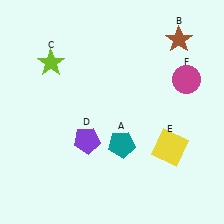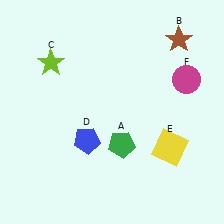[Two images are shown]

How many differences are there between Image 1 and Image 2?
There are 2 differences between the two images.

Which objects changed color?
A changed from teal to green. D changed from purple to blue.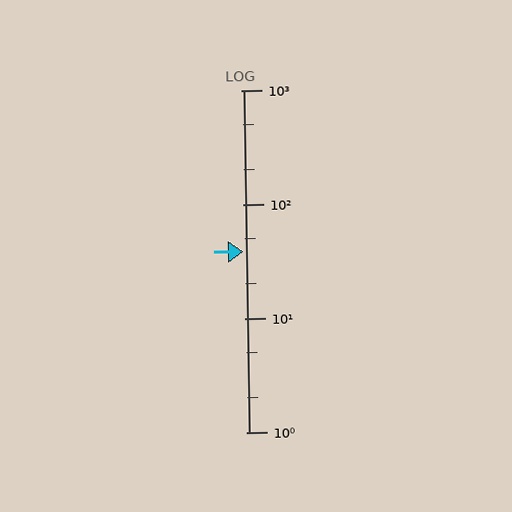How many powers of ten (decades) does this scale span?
The scale spans 3 decades, from 1 to 1000.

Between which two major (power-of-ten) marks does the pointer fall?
The pointer is between 10 and 100.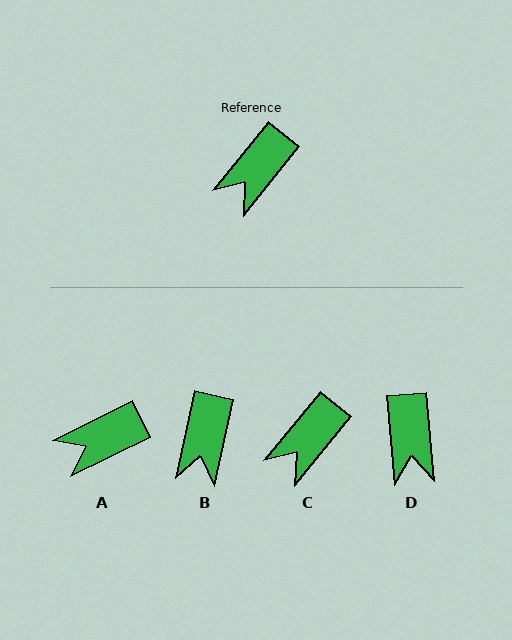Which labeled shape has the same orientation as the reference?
C.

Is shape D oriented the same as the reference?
No, it is off by about 44 degrees.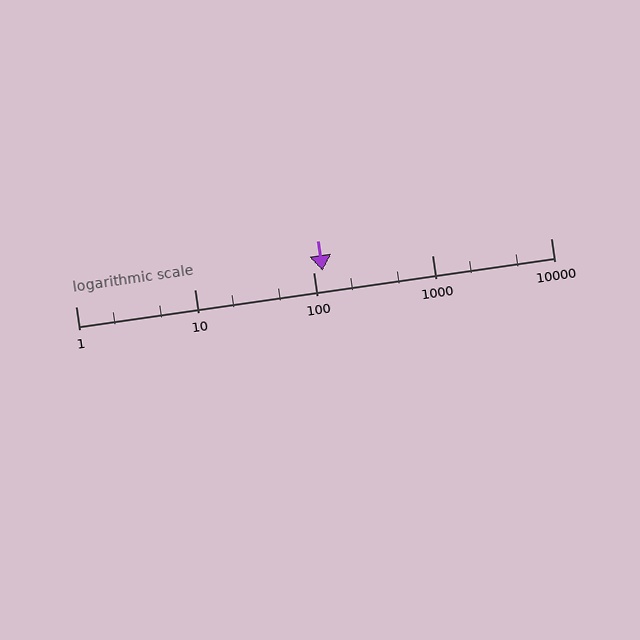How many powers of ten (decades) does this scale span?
The scale spans 4 decades, from 1 to 10000.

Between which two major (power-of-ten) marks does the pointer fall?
The pointer is between 100 and 1000.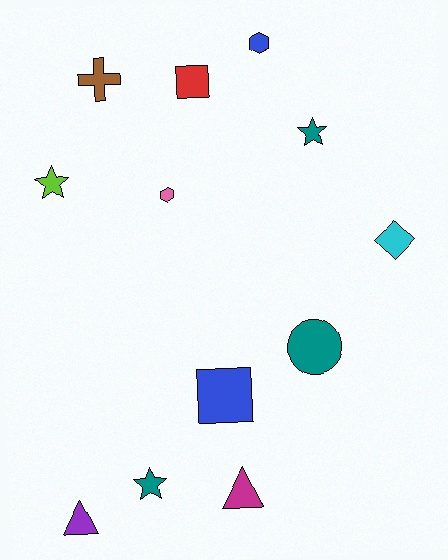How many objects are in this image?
There are 12 objects.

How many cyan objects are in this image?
There is 1 cyan object.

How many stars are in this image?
There are 3 stars.